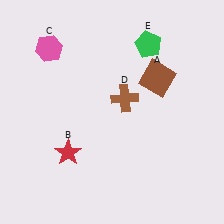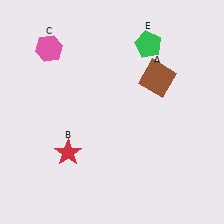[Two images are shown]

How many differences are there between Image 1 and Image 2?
There is 1 difference between the two images.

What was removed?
The brown cross (D) was removed in Image 2.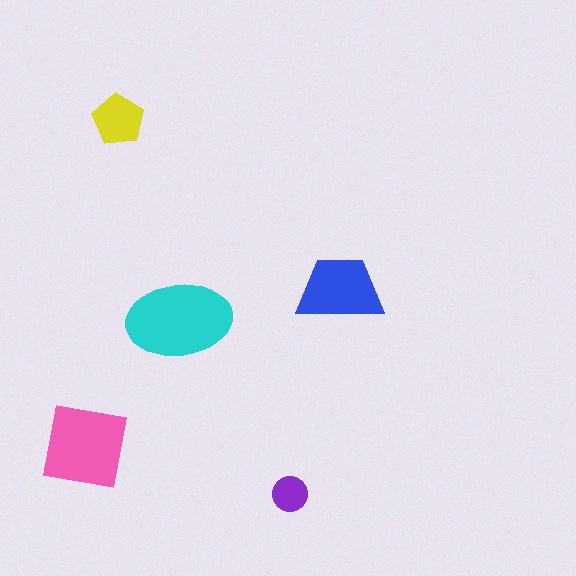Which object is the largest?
The cyan ellipse.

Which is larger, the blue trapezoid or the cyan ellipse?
The cyan ellipse.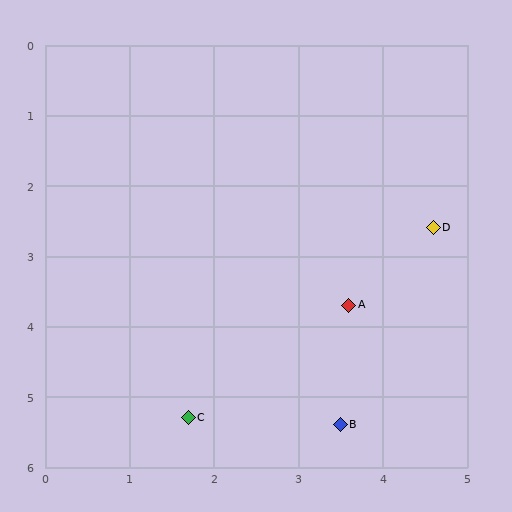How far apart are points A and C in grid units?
Points A and C are about 2.5 grid units apart.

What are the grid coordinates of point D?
Point D is at approximately (4.6, 2.6).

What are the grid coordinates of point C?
Point C is at approximately (1.7, 5.3).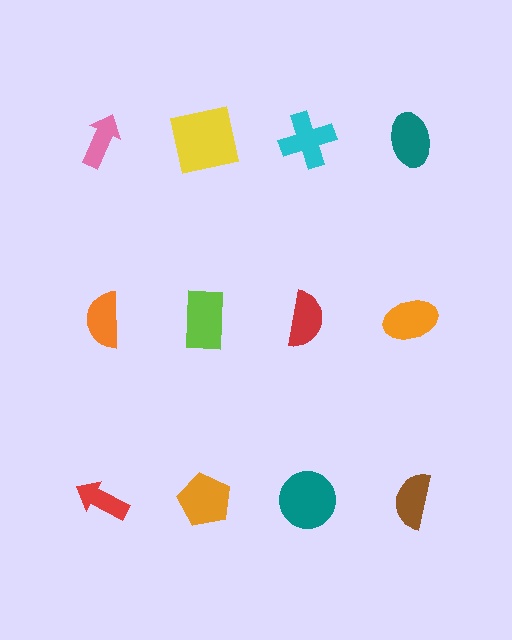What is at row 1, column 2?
A yellow square.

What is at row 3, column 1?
A red arrow.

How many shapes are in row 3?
4 shapes.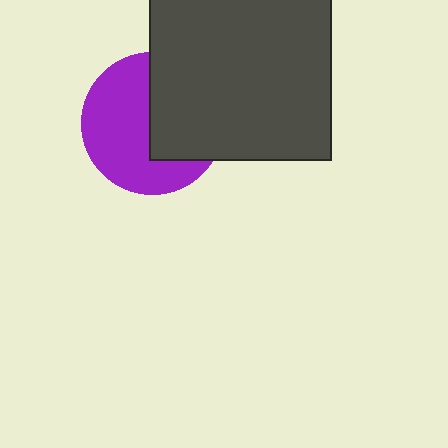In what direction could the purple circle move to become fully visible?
The purple circle could move left. That would shift it out from behind the dark gray square entirely.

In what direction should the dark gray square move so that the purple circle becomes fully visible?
The dark gray square should move right. That is the shortest direction to clear the overlap and leave the purple circle fully visible.